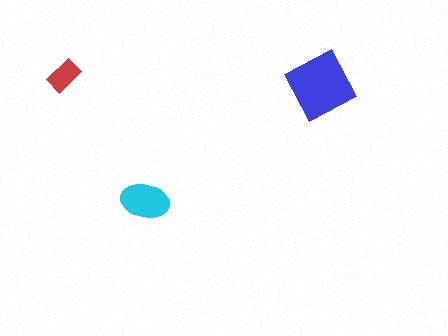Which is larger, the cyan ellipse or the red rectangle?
The cyan ellipse.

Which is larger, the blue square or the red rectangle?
The blue square.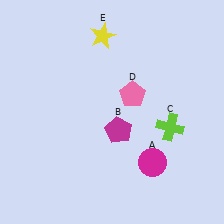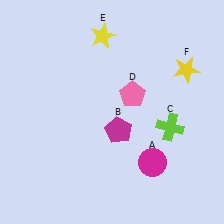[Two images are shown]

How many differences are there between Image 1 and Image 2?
There is 1 difference between the two images.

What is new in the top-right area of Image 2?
A yellow star (F) was added in the top-right area of Image 2.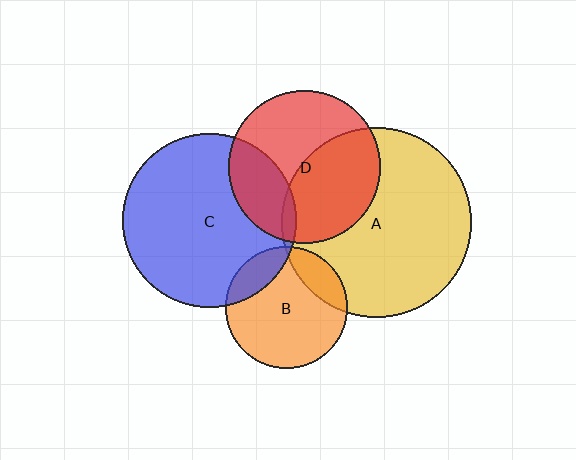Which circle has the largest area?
Circle A (yellow).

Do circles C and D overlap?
Yes.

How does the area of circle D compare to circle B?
Approximately 1.6 times.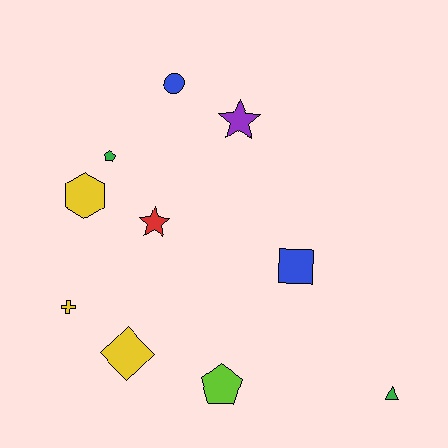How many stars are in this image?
There are 2 stars.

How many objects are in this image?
There are 10 objects.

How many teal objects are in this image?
There are no teal objects.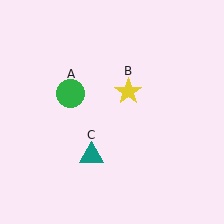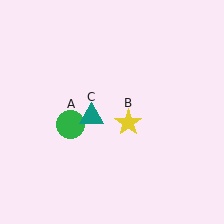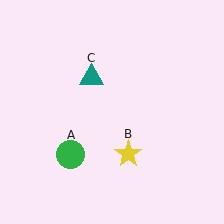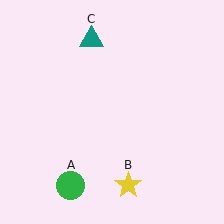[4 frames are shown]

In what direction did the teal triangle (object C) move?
The teal triangle (object C) moved up.